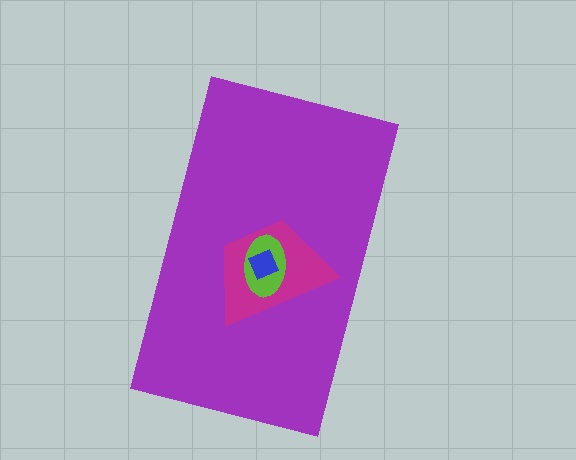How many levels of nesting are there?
4.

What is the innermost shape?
The blue diamond.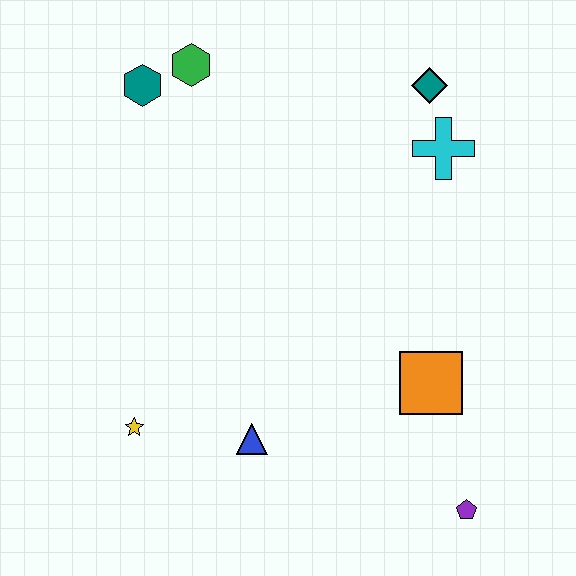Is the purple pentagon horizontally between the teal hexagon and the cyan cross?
No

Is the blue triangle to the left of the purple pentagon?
Yes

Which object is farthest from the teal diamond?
The yellow star is farthest from the teal diamond.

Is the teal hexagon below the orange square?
No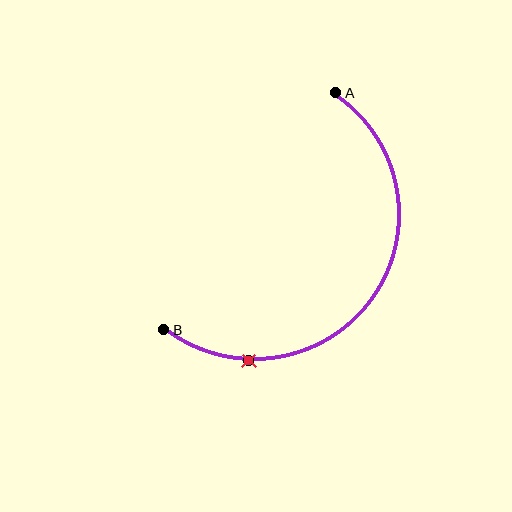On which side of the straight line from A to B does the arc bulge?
The arc bulges below and to the right of the straight line connecting A and B.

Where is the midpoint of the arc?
The arc midpoint is the point on the curve farthest from the straight line joining A and B. It sits below and to the right of that line.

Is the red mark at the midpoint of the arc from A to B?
No. The red mark lies on the arc but is closer to endpoint B. The arc midpoint would be at the point on the curve equidistant along the arc from both A and B.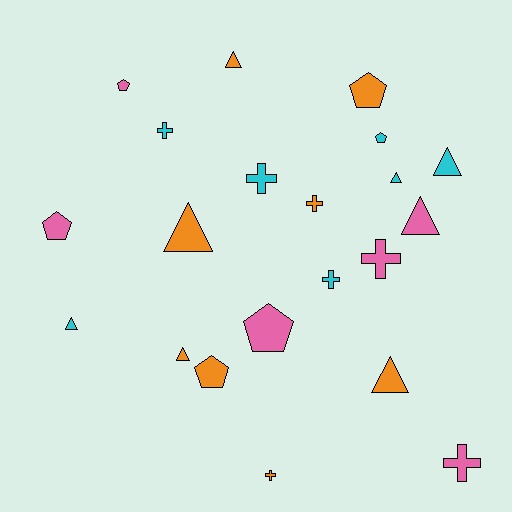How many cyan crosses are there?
There are 3 cyan crosses.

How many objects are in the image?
There are 21 objects.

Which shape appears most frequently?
Triangle, with 8 objects.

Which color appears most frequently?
Orange, with 8 objects.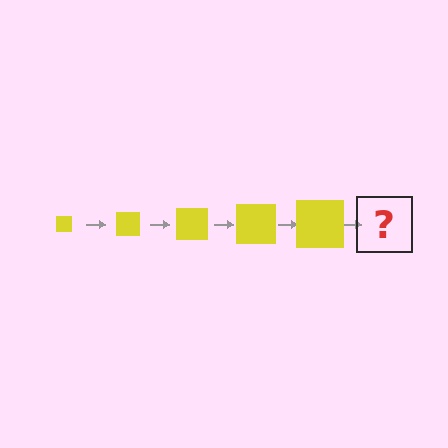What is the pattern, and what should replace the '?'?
The pattern is that the square gets progressively larger each step. The '?' should be a yellow square, larger than the previous one.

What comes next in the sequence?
The next element should be a yellow square, larger than the previous one.